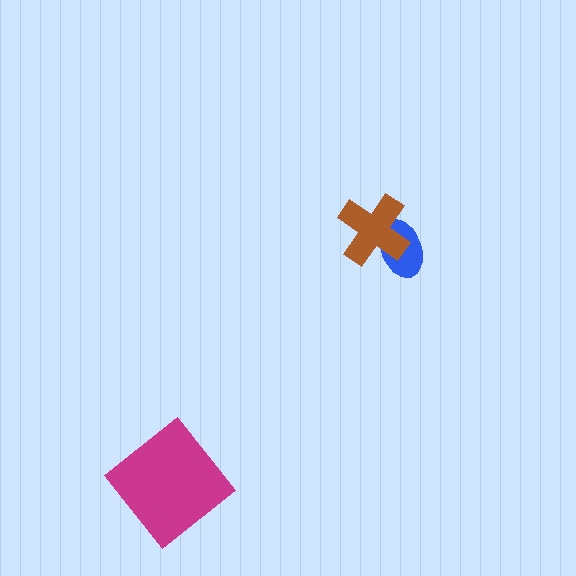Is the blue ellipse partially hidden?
Yes, it is partially covered by another shape.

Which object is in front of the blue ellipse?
The brown cross is in front of the blue ellipse.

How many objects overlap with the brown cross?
1 object overlaps with the brown cross.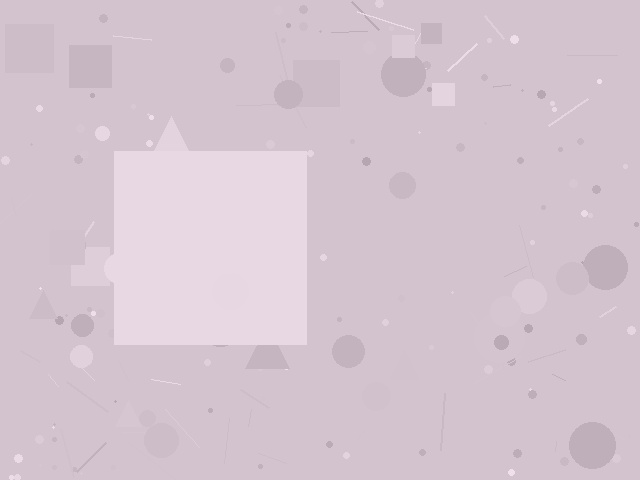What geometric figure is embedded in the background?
A square is embedded in the background.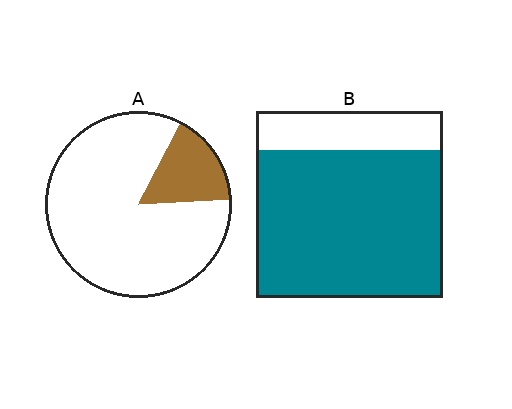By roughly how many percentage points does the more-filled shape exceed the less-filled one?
By roughly 60 percentage points (B over A).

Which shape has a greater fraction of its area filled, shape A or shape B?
Shape B.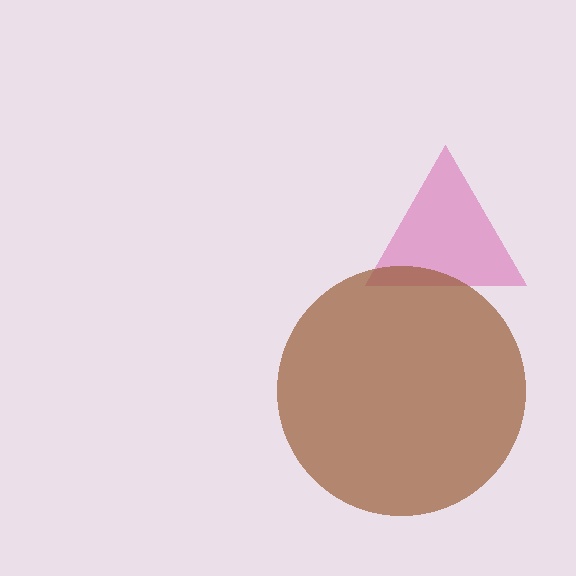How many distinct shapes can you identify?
There are 2 distinct shapes: a pink triangle, a brown circle.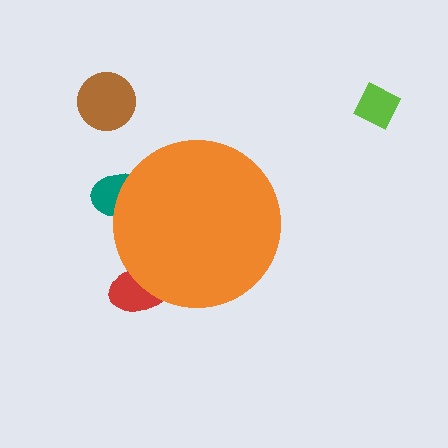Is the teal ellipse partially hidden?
Yes, the teal ellipse is partially hidden behind the orange circle.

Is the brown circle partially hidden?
No, the brown circle is fully visible.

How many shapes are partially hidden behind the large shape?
2 shapes are partially hidden.